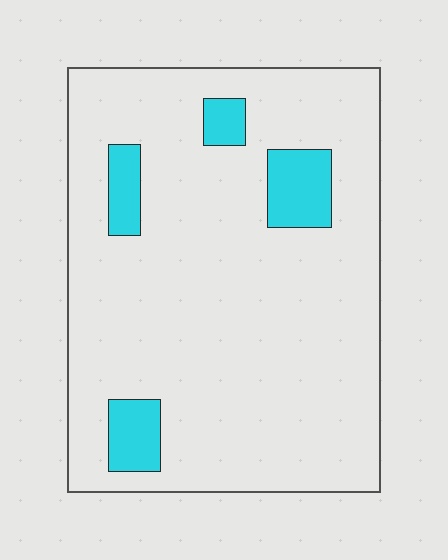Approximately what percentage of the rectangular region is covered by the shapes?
Approximately 10%.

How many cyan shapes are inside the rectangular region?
4.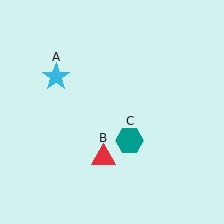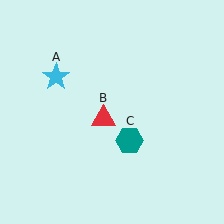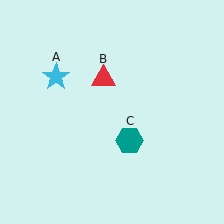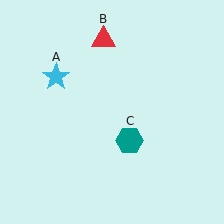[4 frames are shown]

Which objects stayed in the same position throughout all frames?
Cyan star (object A) and teal hexagon (object C) remained stationary.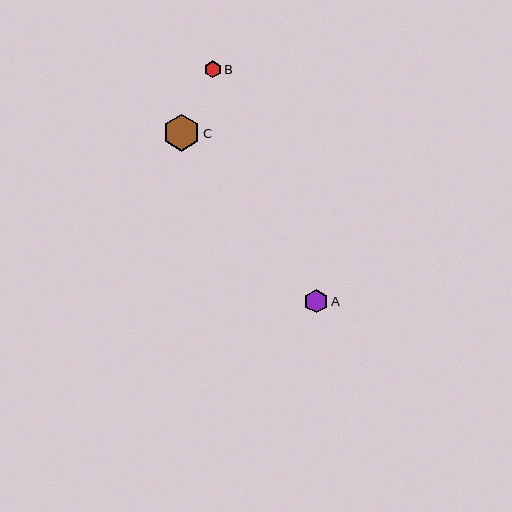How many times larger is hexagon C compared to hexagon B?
Hexagon C is approximately 2.2 times the size of hexagon B.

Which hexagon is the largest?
Hexagon C is the largest with a size of approximately 37 pixels.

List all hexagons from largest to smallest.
From largest to smallest: C, A, B.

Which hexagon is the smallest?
Hexagon B is the smallest with a size of approximately 17 pixels.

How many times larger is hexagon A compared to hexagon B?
Hexagon A is approximately 1.4 times the size of hexagon B.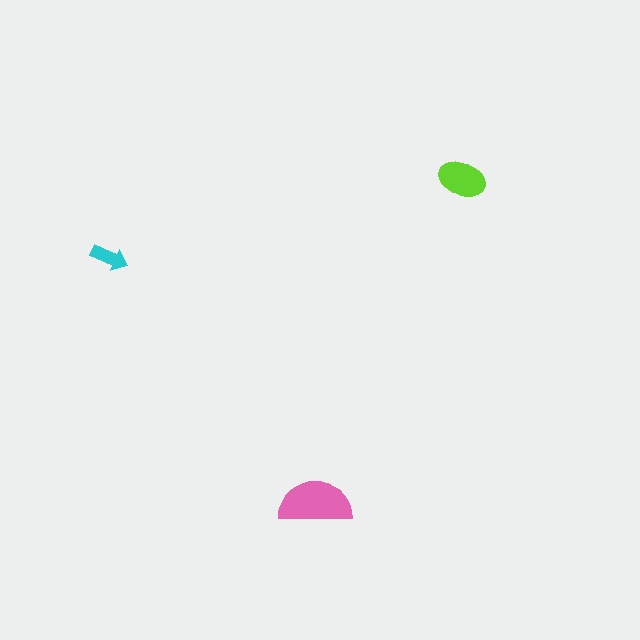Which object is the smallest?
The cyan arrow.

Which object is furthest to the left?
The cyan arrow is leftmost.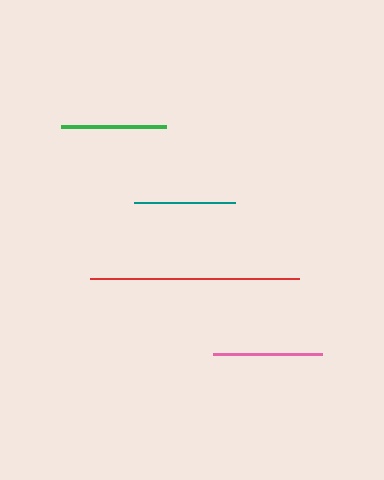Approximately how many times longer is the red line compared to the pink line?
The red line is approximately 1.9 times the length of the pink line.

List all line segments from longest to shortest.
From longest to shortest: red, pink, green, teal.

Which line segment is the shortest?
The teal line is the shortest at approximately 101 pixels.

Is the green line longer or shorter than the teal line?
The green line is longer than the teal line.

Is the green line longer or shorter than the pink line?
The pink line is longer than the green line.